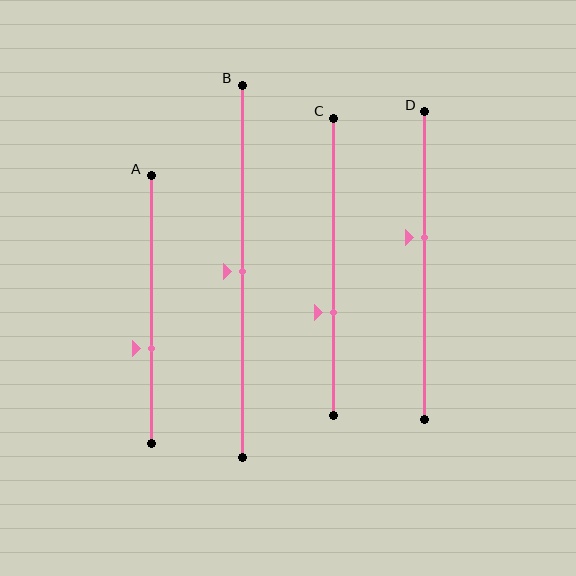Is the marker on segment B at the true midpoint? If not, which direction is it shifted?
Yes, the marker on segment B is at the true midpoint.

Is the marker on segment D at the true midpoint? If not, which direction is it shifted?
No, the marker on segment D is shifted upward by about 9% of the segment length.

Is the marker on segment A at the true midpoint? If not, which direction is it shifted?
No, the marker on segment A is shifted downward by about 14% of the segment length.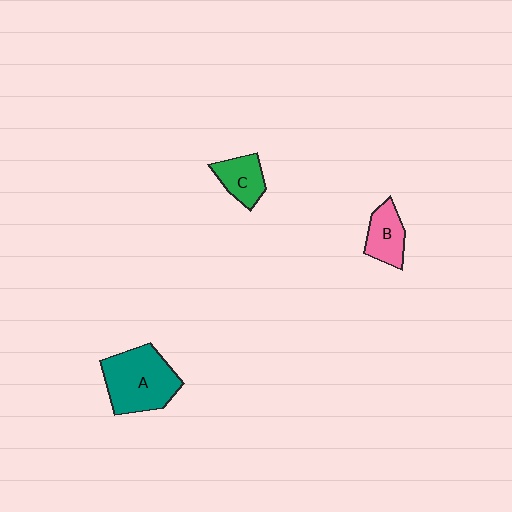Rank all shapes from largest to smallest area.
From largest to smallest: A (teal), B (pink), C (green).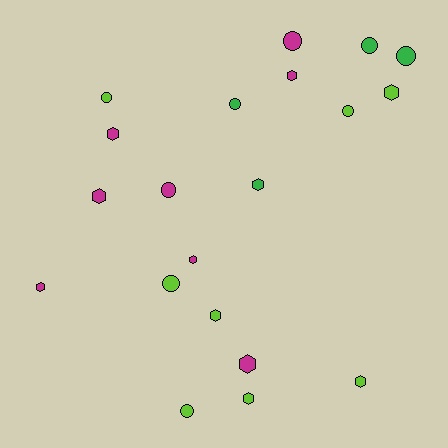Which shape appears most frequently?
Hexagon, with 11 objects.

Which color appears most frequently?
Magenta, with 8 objects.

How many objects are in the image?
There are 20 objects.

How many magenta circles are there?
There are 2 magenta circles.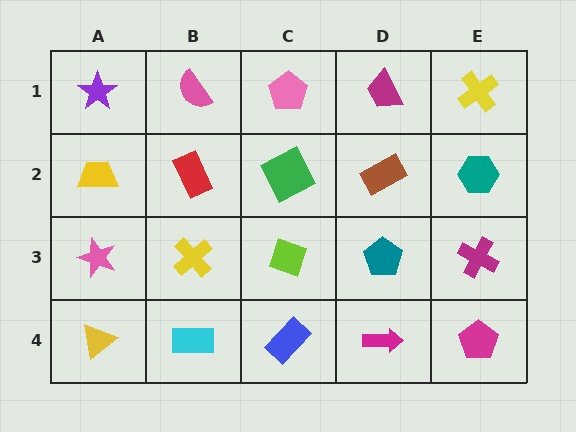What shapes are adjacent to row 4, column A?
A pink star (row 3, column A), a cyan rectangle (row 4, column B).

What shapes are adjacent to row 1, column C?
A green square (row 2, column C), a pink semicircle (row 1, column B), a magenta trapezoid (row 1, column D).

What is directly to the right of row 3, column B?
A lime diamond.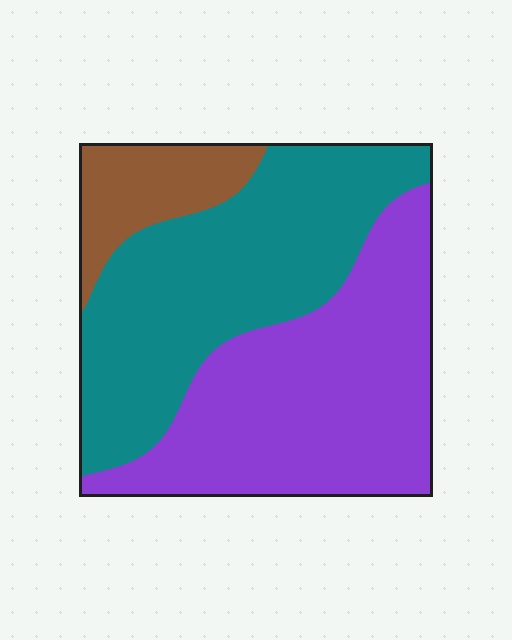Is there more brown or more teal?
Teal.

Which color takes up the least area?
Brown, at roughly 10%.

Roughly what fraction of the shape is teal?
Teal takes up about two fifths (2/5) of the shape.